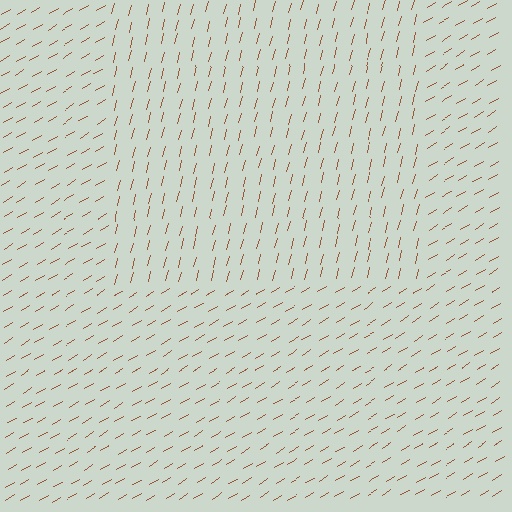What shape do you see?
I see a rectangle.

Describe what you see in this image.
The image is filled with small brown line segments. A rectangle region in the image has lines oriented differently from the surrounding lines, creating a visible texture boundary.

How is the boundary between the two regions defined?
The boundary is defined purely by a change in line orientation (approximately 45 degrees difference). All lines are the same color and thickness.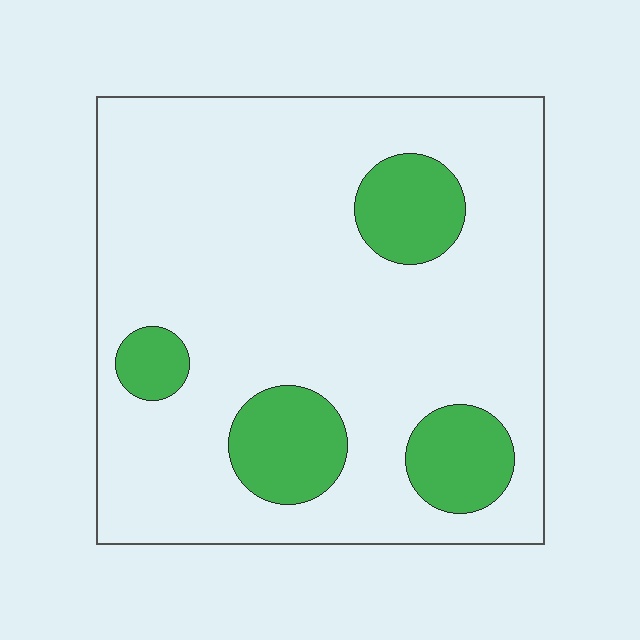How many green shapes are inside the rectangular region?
4.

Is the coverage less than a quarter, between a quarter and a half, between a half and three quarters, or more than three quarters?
Less than a quarter.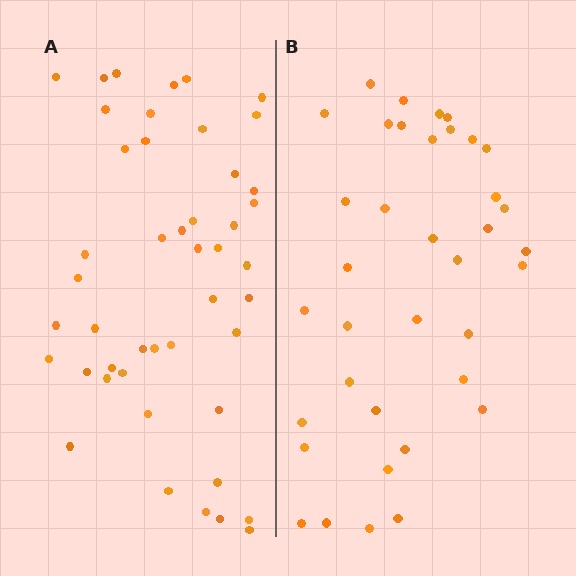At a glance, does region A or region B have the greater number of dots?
Region A (the left region) has more dots.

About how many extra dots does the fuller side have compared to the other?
Region A has roughly 8 or so more dots than region B.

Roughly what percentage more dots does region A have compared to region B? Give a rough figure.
About 25% more.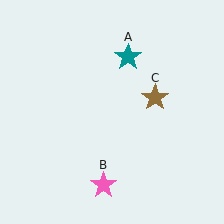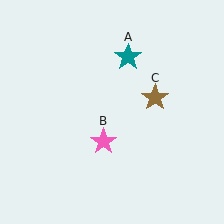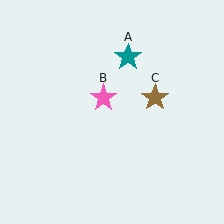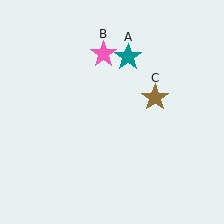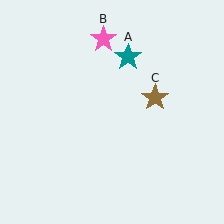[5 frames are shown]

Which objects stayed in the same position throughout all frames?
Teal star (object A) and brown star (object C) remained stationary.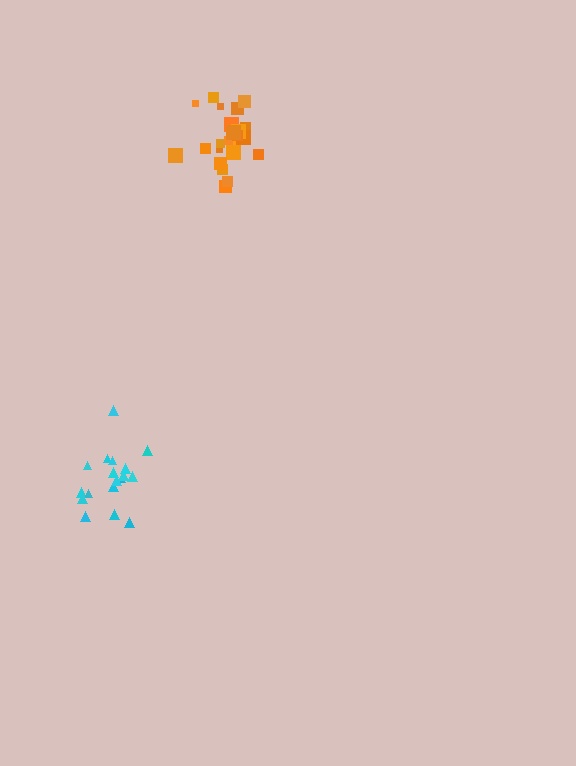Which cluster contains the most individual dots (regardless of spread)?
Orange (25).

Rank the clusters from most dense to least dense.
orange, cyan.